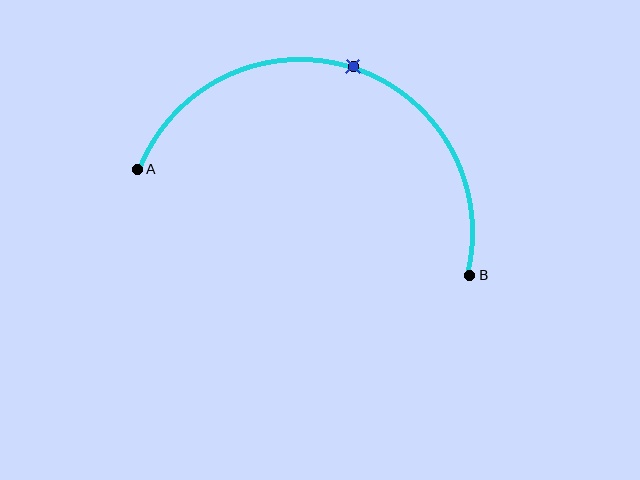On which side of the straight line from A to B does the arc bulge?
The arc bulges above the straight line connecting A and B.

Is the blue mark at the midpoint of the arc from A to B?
Yes. The blue mark lies on the arc at equal arc-length from both A and B — it is the arc midpoint.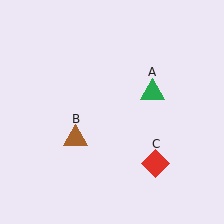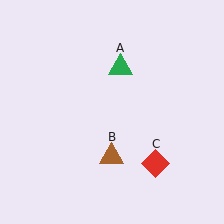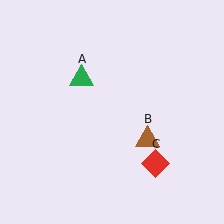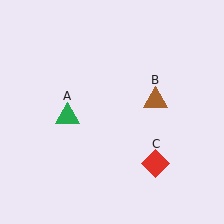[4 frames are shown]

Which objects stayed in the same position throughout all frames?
Red diamond (object C) remained stationary.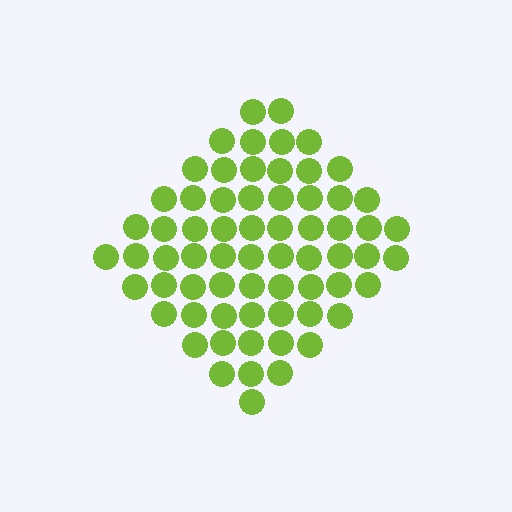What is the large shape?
The large shape is a diamond.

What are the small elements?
The small elements are circles.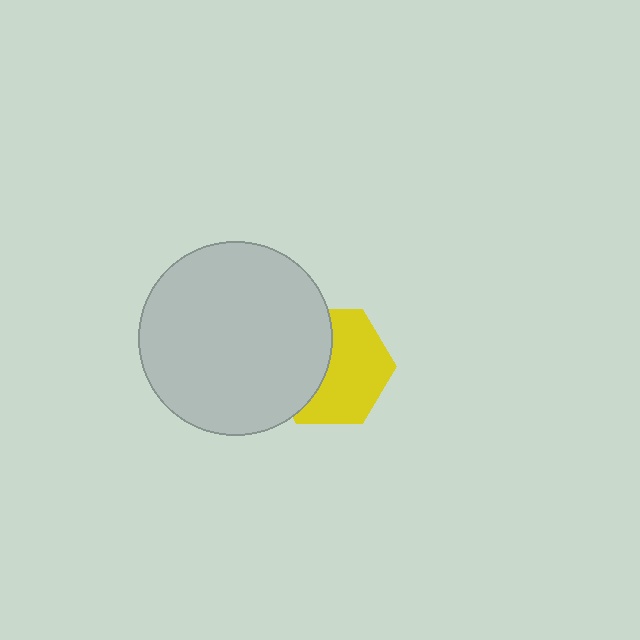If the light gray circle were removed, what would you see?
You would see the complete yellow hexagon.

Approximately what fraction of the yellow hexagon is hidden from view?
Roughly 42% of the yellow hexagon is hidden behind the light gray circle.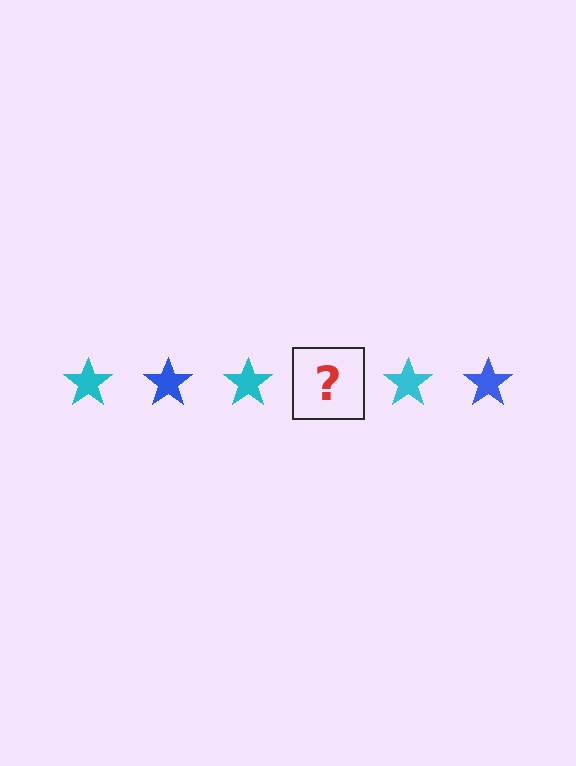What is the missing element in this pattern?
The missing element is a blue star.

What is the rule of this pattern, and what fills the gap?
The rule is that the pattern cycles through cyan, blue stars. The gap should be filled with a blue star.